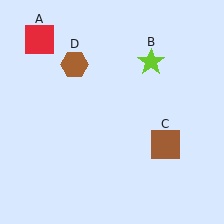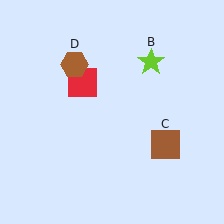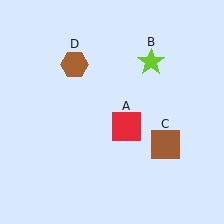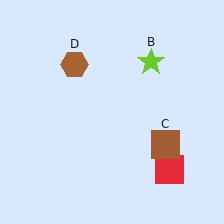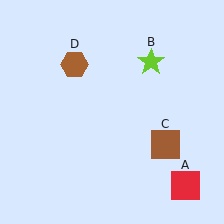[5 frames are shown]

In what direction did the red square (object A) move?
The red square (object A) moved down and to the right.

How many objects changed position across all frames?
1 object changed position: red square (object A).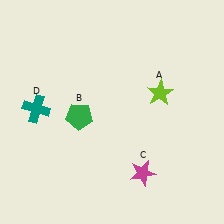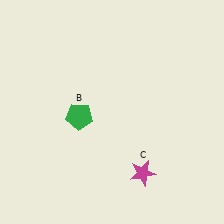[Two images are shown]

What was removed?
The lime star (A), the teal cross (D) were removed in Image 2.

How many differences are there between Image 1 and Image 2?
There are 2 differences between the two images.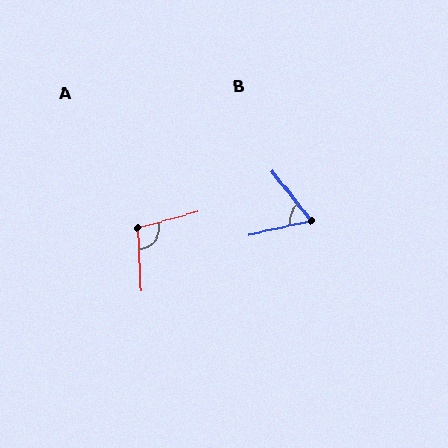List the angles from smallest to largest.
B (64°), A (102°).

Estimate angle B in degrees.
Approximately 64 degrees.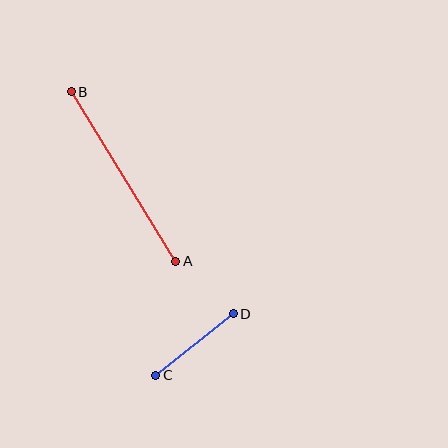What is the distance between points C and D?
The distance is approximately 99 pixels.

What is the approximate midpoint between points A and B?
The midpoint is at approximately (124, 177) pixels.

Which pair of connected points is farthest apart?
Points A and B are farthest apart.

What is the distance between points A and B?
The distance is approximately 199 pixels.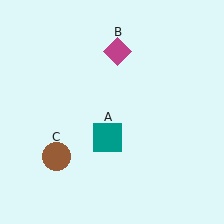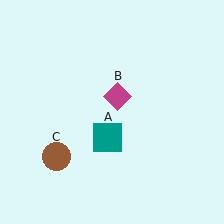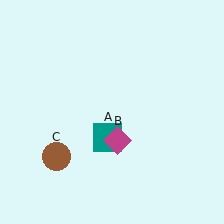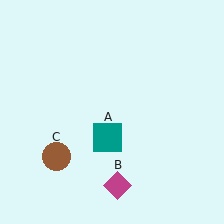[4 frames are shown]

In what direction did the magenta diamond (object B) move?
The magenta diamond (object B) moved down.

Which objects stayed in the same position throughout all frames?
Teal square (object A) and brown circle (object C) remained stationary.